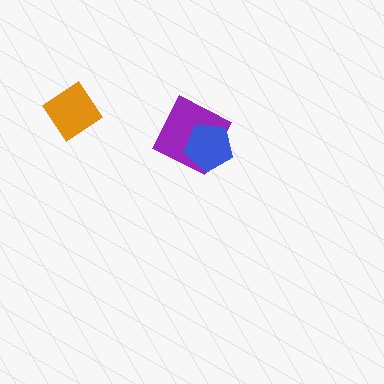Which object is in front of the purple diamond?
The blue pentagon is in front of the purple diamond.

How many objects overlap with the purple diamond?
1 object overlaps with the purple diamond.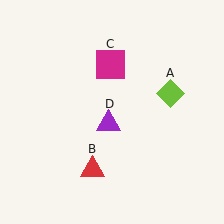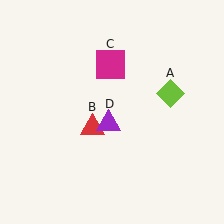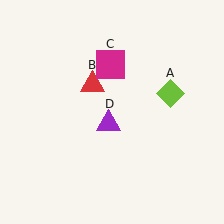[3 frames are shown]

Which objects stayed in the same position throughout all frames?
Lime diamond (object A) and magenta square (object C) and purple triangle (object D) remained stationary.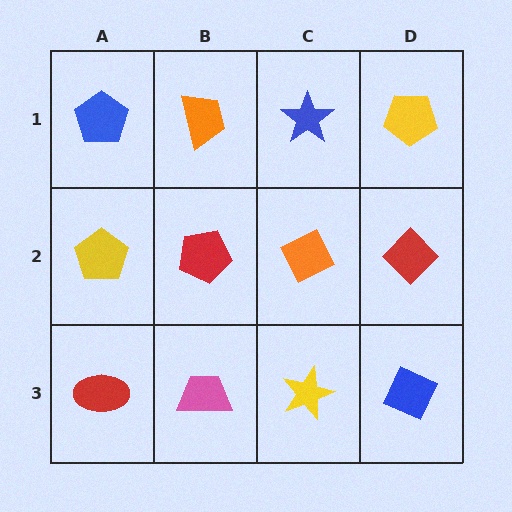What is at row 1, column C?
A blue star.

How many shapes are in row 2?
4 shapes.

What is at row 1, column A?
A blue pentagon.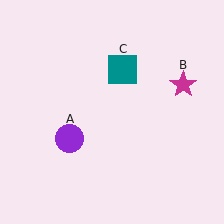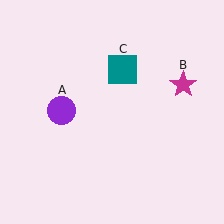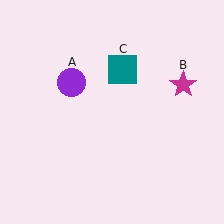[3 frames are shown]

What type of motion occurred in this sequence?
The purple circle (object A) rotated clockwise around the center of the scene.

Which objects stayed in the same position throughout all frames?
Magenta star (object B) and teal square (object C) remained stationary.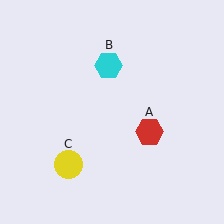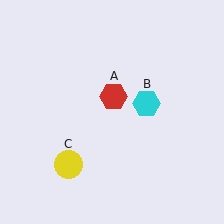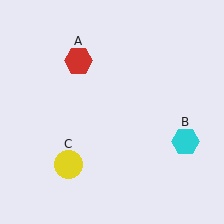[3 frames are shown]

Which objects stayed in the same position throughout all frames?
Yellow circle (object C) remained stationary.